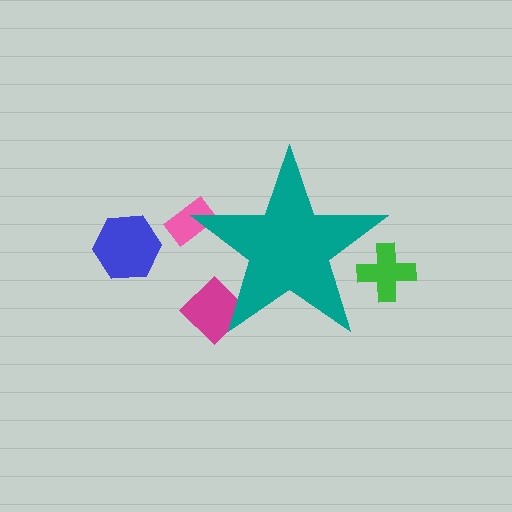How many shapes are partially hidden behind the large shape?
3 shapes are partially hidden.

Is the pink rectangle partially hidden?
Yes, the pink rectangle is partially hidden behind the teal star.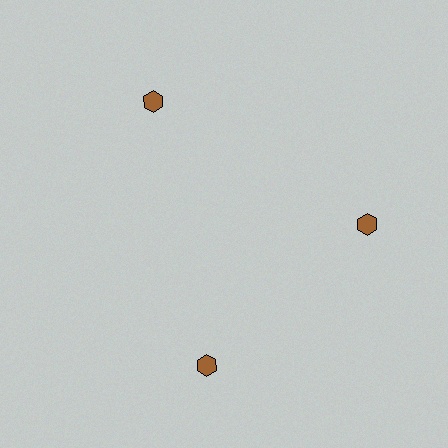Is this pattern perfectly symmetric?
No. The 3 brown hexagons are arranged in a ring, but one element near the 7 o'clock position is rotated out of alignment along the ring, breaking the 3-fold rotational symmetry.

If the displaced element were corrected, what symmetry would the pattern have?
It would have 3-fold rotational symmetry — the pattern would map onto itself every 120 degrees.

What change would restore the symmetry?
The symmetry would be restored by rotating it back into even spacing with its neighbors so that all 3 hexagons sit at equal angles and equal distance from the center.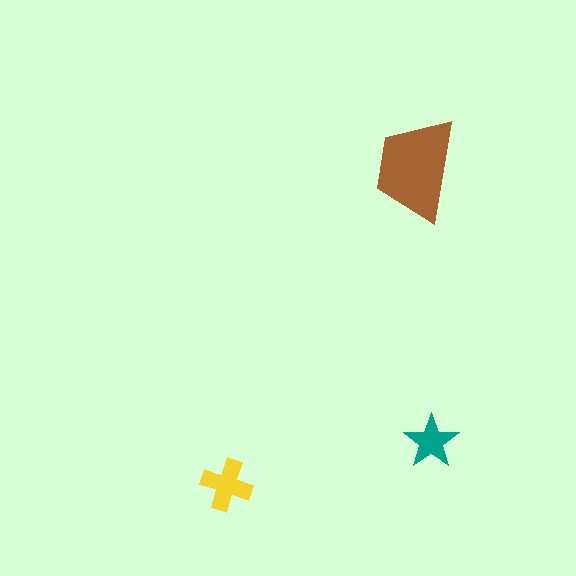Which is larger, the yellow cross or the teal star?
The yellow cross.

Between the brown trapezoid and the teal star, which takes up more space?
The brown trapezoid.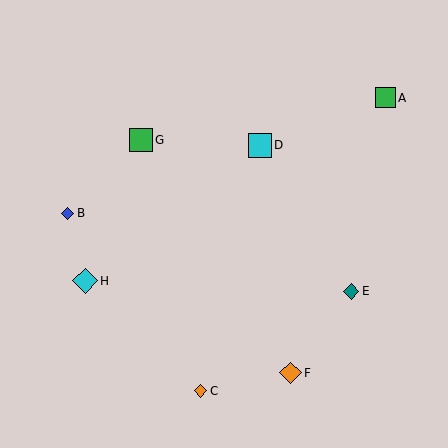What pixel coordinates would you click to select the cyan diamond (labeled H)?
Click at (85, 281) to select the cyan diamond H.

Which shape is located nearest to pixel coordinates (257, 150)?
The cyan square (labeled D) at (260, 145) is nearest to that location.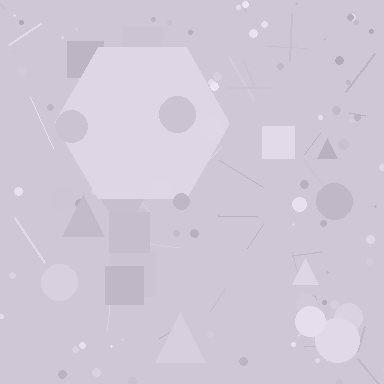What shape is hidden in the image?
A hexagon is hidden in the image.